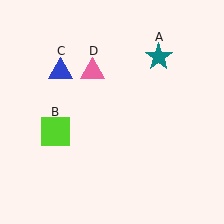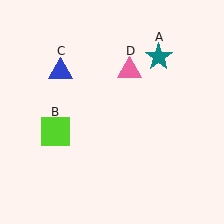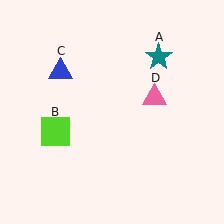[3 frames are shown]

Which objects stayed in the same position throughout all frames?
Teal star (object A) and lime square (object B) and blue triangle (object C) remained stationary.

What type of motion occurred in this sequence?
The pink triangle (object D) rotated clockwise around the center of the scene.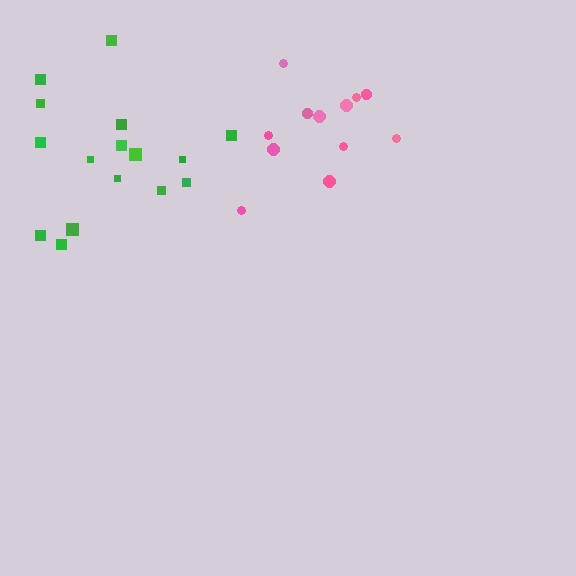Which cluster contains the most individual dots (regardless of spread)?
Green (16).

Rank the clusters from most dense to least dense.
green, pink.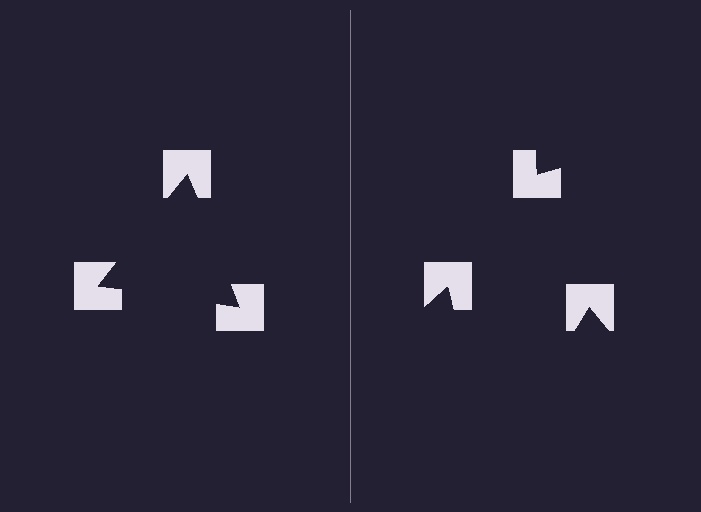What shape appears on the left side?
An illusory triangle.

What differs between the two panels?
The notched squares are positioned identically on both sides; only the wedge orientations differ. On the left they align to a triangle; on the right they are misaligned.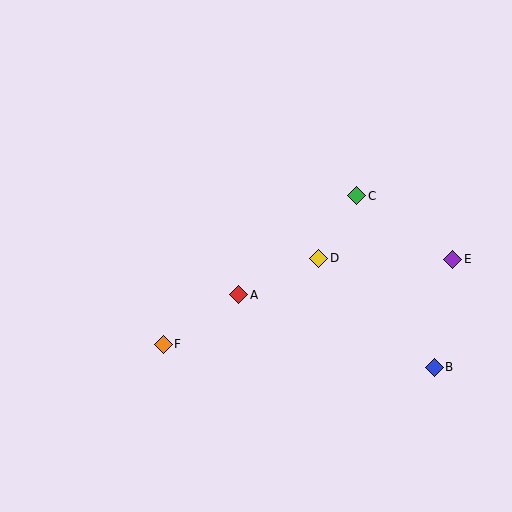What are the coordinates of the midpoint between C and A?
The midpoint between C and A is at (298, 245).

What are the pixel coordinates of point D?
Point D is at (319, 258).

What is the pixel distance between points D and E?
The distance between D and E is 134 pixels.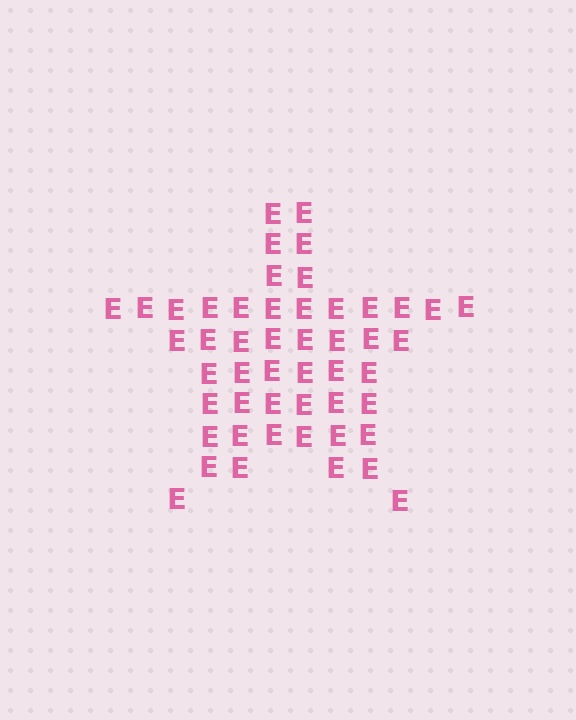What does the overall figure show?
The overall figure shows a star.